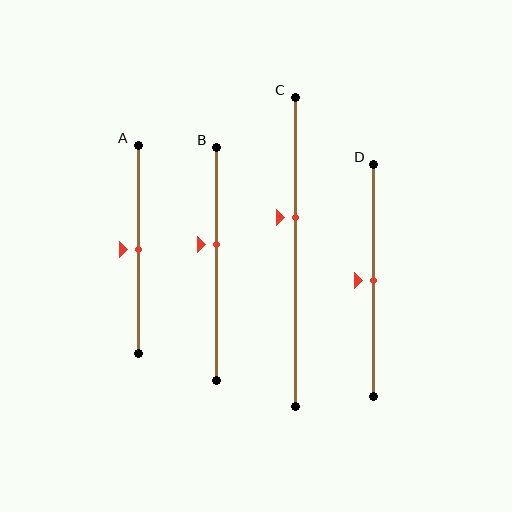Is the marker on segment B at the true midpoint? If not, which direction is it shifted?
No, the marker on segment B is shifted upward by about 8% of the segment length.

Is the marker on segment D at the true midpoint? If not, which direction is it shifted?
Yes, the marker on segment D is at the true midpoint.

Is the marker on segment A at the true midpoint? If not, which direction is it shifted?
Yes, the marker on segment A is at the true midpoint.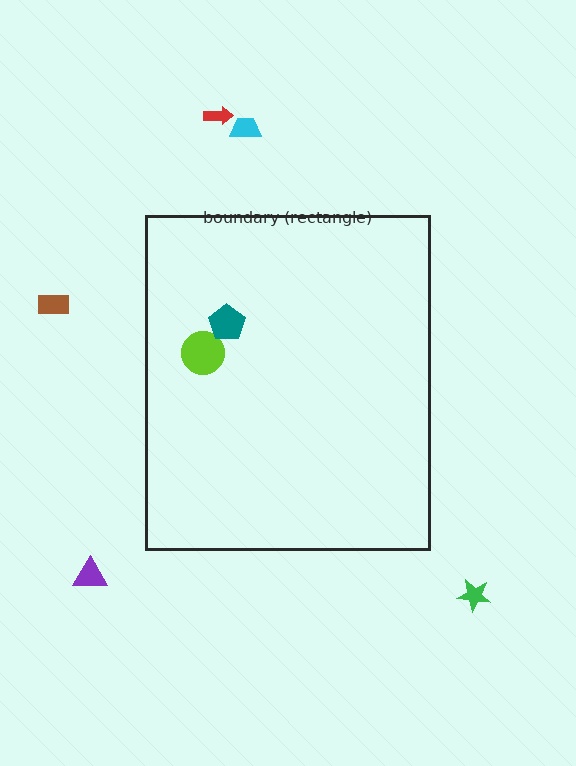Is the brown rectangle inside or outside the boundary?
Outside.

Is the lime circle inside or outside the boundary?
Inside.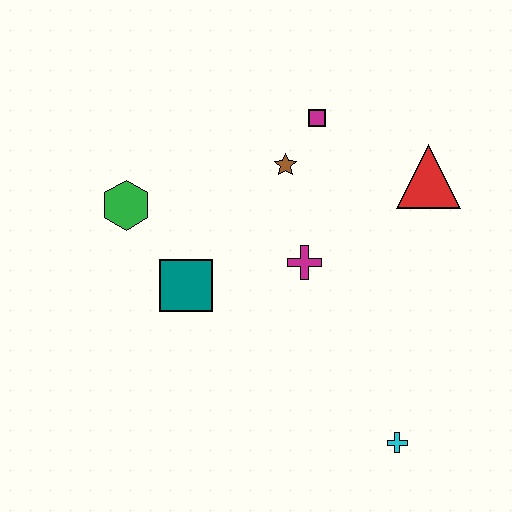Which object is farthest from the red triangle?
The green hexagon is farthest from the red triangle.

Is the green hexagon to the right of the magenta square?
No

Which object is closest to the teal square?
The green hexagon is closest to the teal square.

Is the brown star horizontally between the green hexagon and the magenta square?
Yes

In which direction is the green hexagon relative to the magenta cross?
The green hexagon is to the left of the magenta cross.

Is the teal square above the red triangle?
No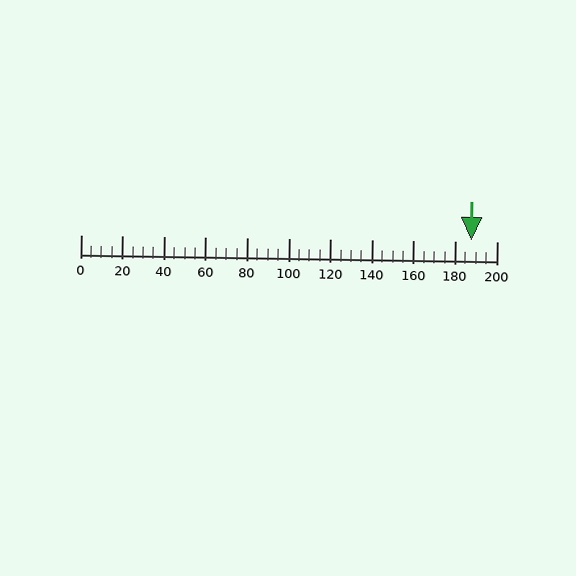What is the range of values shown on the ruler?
The ruler shows values from 0 to 200.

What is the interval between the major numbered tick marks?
The major tick marks are spaced 20 units apart.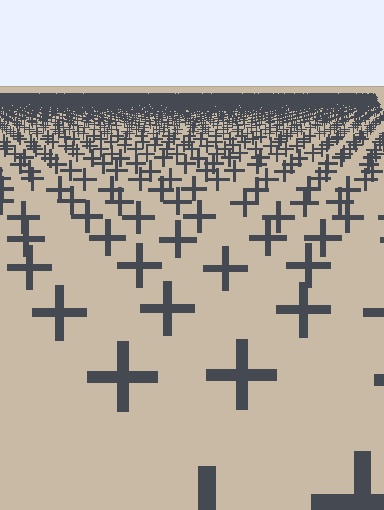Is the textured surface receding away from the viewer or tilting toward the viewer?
The surface is receding away from the viewer. Texture elements get smaller and denser toward the top.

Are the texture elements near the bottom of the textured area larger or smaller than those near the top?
Larger. Near the bottom, elements are closer to the viewer and appear at a bigger on-screen size.